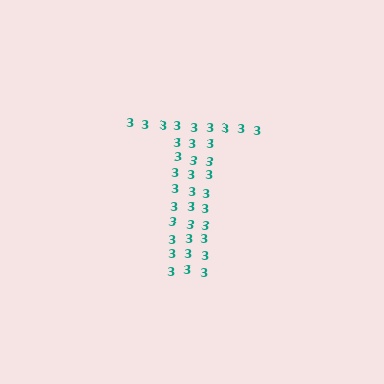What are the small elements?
The small elements are digit 3's.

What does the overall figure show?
The overall figure shows the letter T.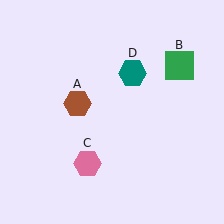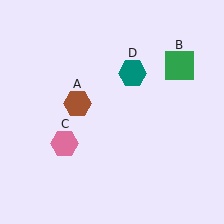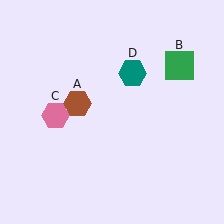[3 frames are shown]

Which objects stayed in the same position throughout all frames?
Brown hexagon (object A) and green square (object B) and teal hexagon (object D) remained stationary.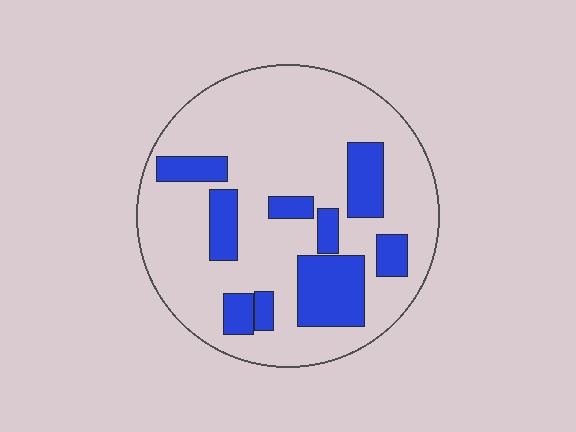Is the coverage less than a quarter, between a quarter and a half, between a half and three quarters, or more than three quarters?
Less than a quarter.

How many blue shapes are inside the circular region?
9.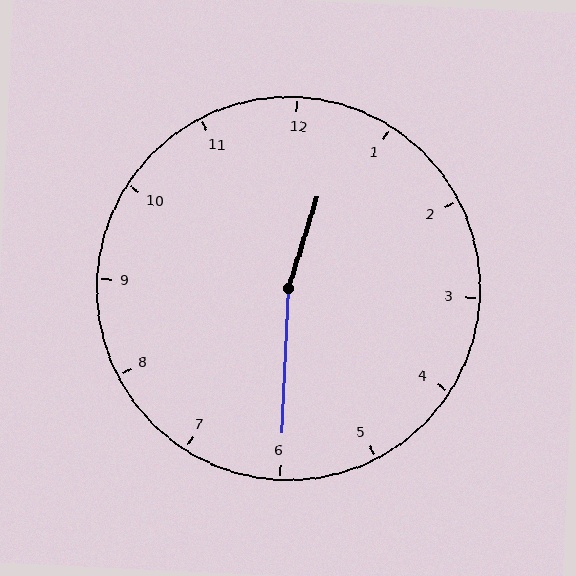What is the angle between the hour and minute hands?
Approximately 165 degrees.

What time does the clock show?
12:30.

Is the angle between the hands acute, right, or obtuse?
It is obtuse.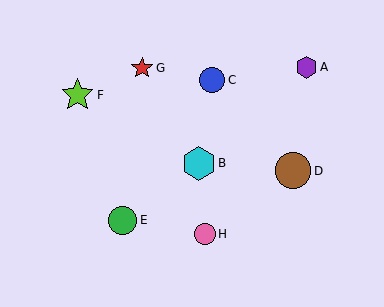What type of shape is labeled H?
Shape H is a pink circle.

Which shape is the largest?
The brown circle (labeled D) is the largest.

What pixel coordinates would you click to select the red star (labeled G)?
Click at (142, 68) to select the red star G.